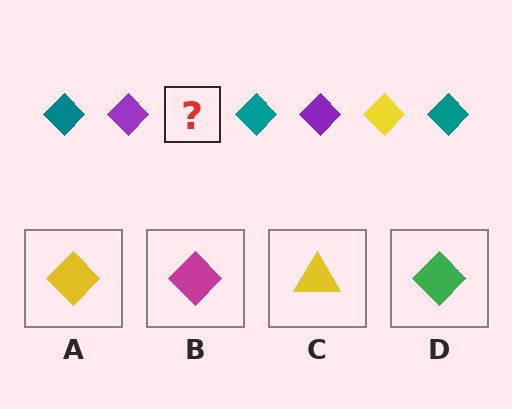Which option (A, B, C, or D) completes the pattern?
A.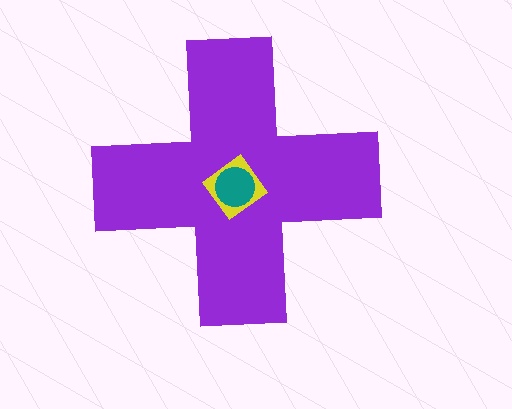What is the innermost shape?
The teal circle.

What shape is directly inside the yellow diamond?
The teal circle.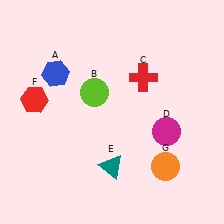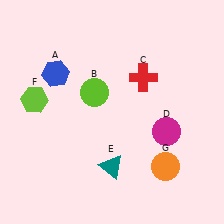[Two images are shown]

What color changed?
The hexagon (F) changed from red in Image 1 to lime in Image 2.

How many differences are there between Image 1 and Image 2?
There is 1 difference between the two images.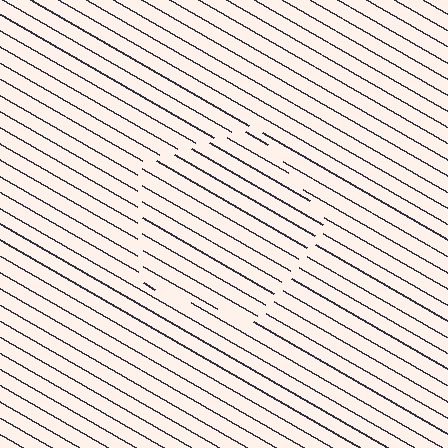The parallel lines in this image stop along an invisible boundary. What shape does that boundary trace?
An illusory pentagon. The interior of the shape contains the same grating, shifted by half a period — the contour is defined by the phase discontinuity where line-ends from the inner and outer gratings abut.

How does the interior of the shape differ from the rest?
The interior of the shape contains the same grating, shifted by half a period — the contour is defined by the phase discontinuity where line-ends from the inner and outer gratings abut.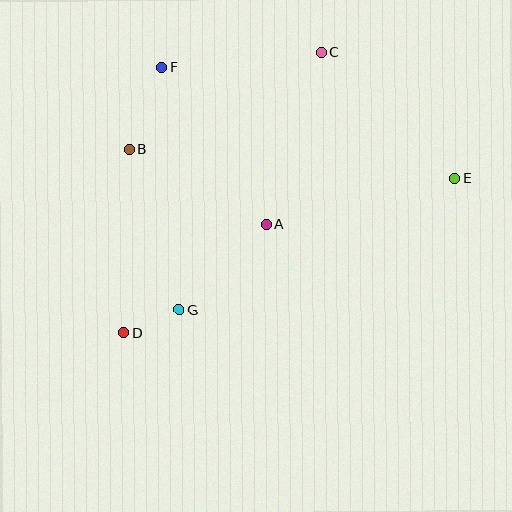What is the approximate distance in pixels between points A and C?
The distance between A and C is approximately 180 pixels.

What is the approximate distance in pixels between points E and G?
The distance between E and G is approximately 305 pixels.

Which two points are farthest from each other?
Points D and E are farthest from each other.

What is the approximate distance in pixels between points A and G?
The distance between A and G is approximately 122 pixels.